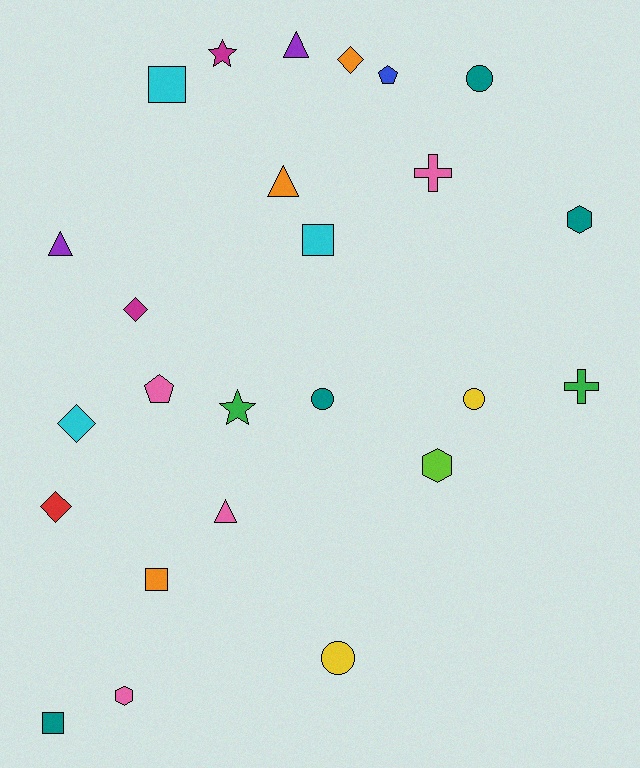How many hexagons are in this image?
There are 3 hexagons.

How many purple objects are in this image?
There are 2 purple objects.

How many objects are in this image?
There are 25 objects.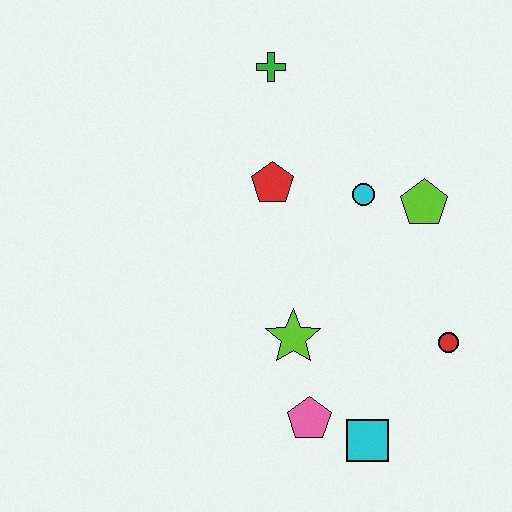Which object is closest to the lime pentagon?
The cyan circle is closest to the lime pentagon.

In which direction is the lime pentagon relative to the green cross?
The lime pentagon is to the right of the green cross.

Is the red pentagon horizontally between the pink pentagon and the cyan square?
No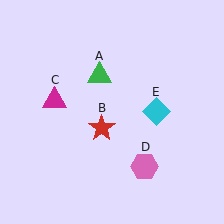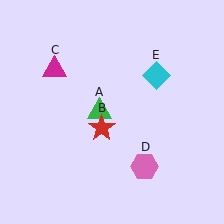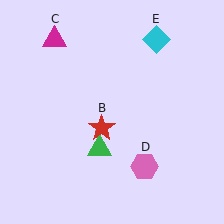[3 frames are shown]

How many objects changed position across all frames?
3 objects changed position: green triangle (object A), magenta triangle (object C), cyan diamond (object E).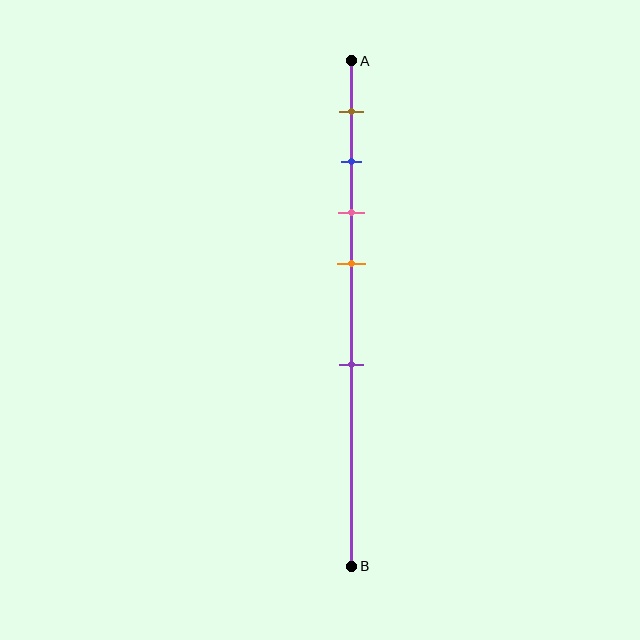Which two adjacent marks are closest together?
The blue and pink marks are the closest adjacent pair.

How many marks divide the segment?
There are 5 marks dividing the segment.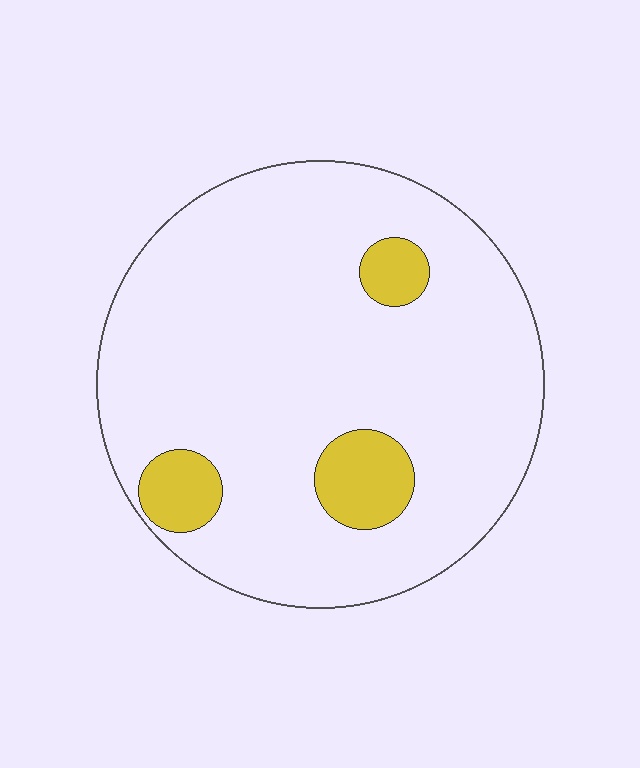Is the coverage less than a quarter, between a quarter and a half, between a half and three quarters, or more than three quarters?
Less than a quarter.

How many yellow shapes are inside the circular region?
3.